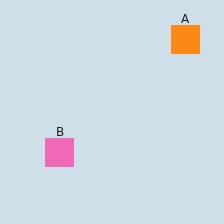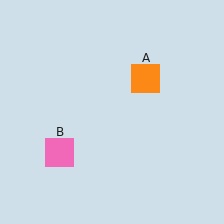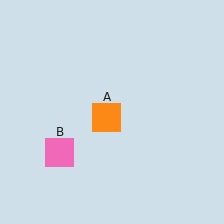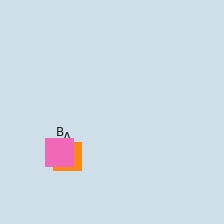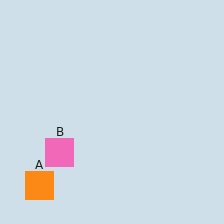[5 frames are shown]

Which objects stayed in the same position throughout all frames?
Pink square (object B) remained stationary.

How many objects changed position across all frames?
1 object changed position: orange square (object A).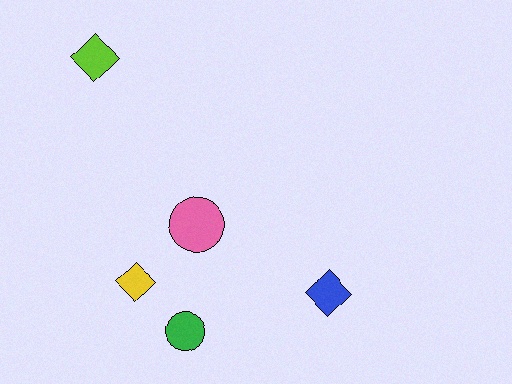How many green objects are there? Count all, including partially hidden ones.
There is 1 green object.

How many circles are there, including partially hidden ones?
There are 2 circles.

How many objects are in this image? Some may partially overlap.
There are 5 objects.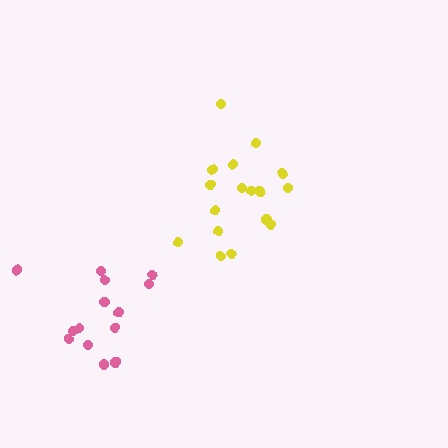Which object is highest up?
The yellow cluster is topmost.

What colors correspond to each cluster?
The clusters are colored: yellow, pink.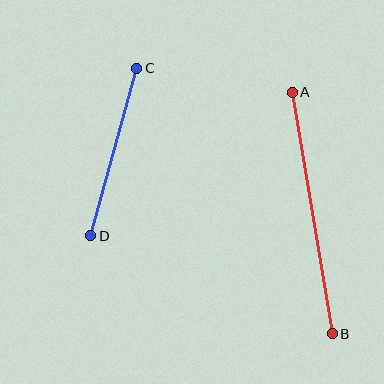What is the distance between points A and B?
The distance is approximately 245 pixels.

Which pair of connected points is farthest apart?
Points A and B are farthest apart.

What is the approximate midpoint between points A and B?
The midpoint is at approximately (312, 213) pixels.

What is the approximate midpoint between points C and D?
The midpoint is at approximately (114, 152) pixels.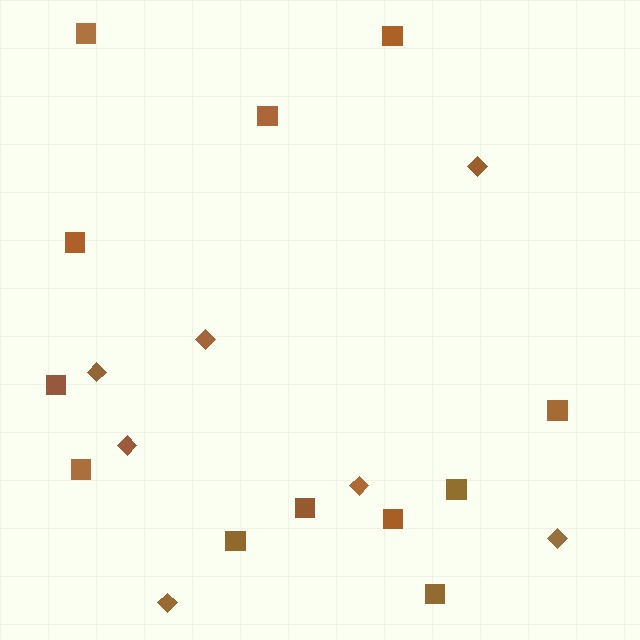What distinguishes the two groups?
There are 2 groups: one group of diamonds (7) and one group of squares (12).